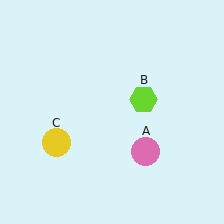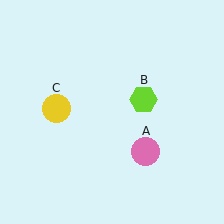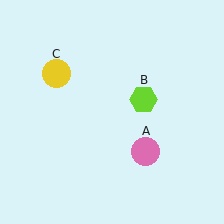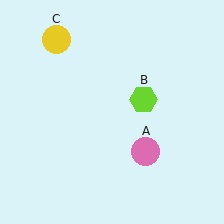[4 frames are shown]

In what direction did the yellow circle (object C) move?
The yellow circle (object C) moved up.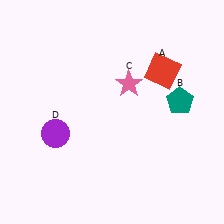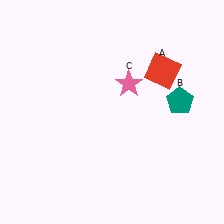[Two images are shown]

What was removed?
The purple circle (D) was removed in Image 2.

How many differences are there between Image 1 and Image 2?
There is 1 difference between the two images.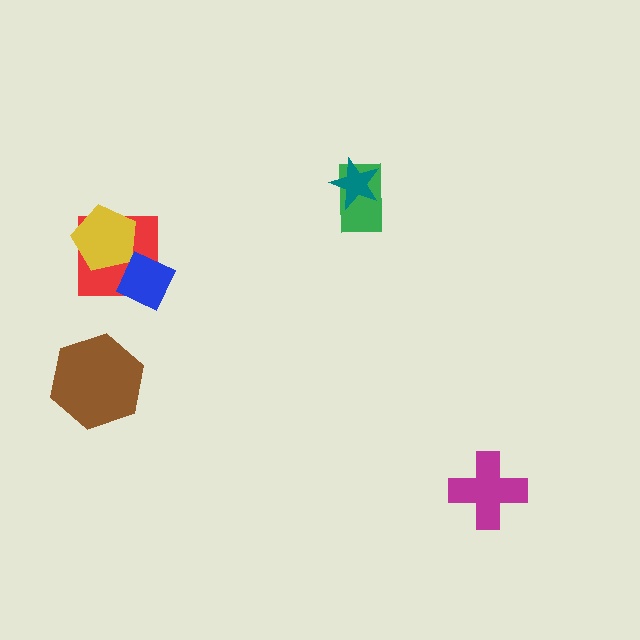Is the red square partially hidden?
Yes, it is partially covered by another shape.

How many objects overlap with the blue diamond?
2 objects overlap with the blue diamond.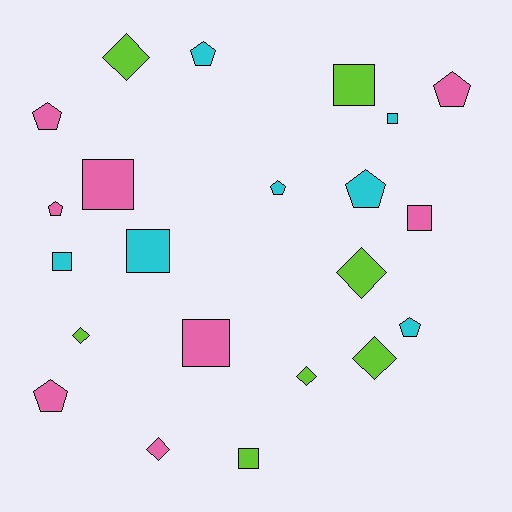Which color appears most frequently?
Pink, with 8 objects.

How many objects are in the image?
There are 22 objects.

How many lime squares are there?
There are 2 lime squares.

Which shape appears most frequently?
Square, with 8 objects.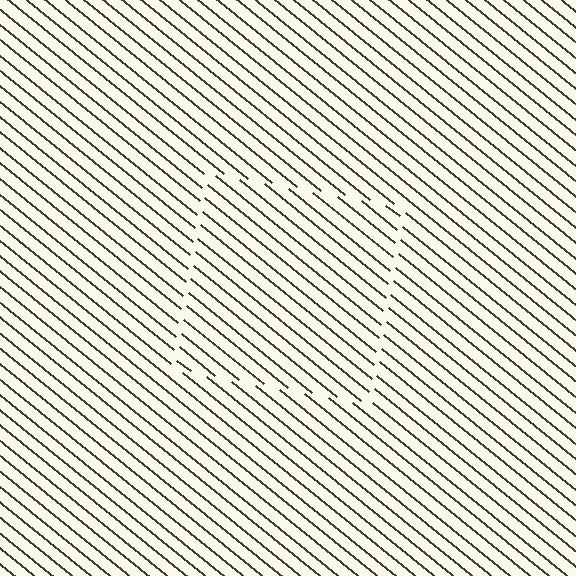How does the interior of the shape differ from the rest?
The interior of the shape contains the same grating, shifted by half a period — the contour is defined by the phase discontinuity where line-ends from the inner and outer gratings abut.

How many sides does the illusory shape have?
4 sides — the line-ends trace a square.